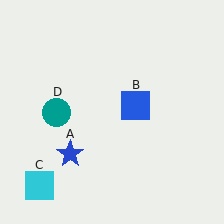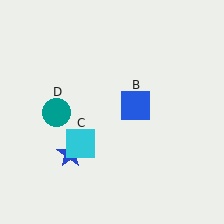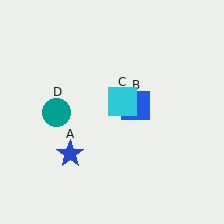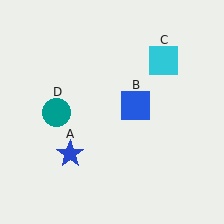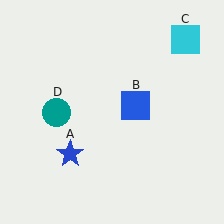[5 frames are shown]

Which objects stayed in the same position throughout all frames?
Blue star (object A) and blue square (object B) and teal circle (object D) remained stationary.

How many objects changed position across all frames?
1 object changed position: cyan square (object C).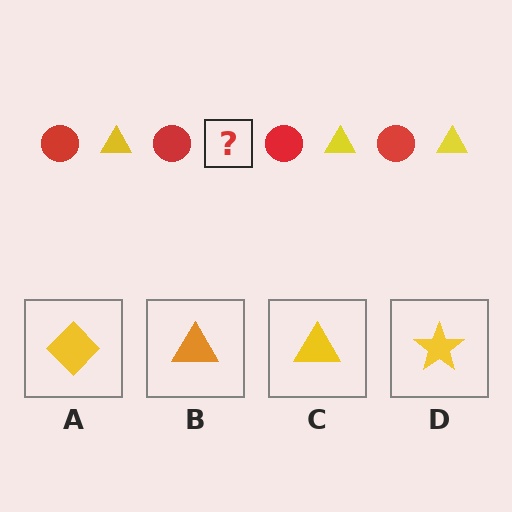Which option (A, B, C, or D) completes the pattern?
C.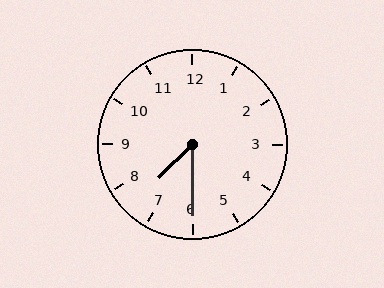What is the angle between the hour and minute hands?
Approximately 45 degrees.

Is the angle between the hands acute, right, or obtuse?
It is acute.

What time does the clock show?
7:30.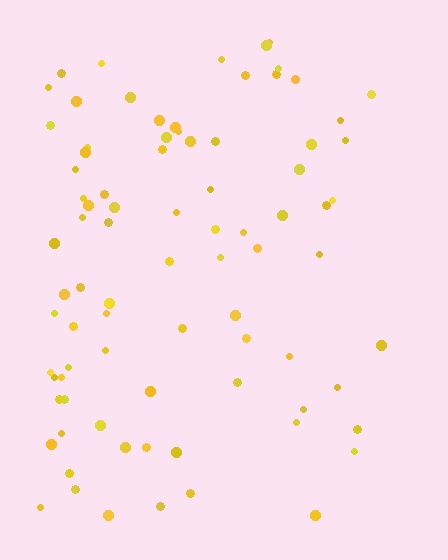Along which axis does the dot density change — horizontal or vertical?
Horizontal.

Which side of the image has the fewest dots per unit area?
The right.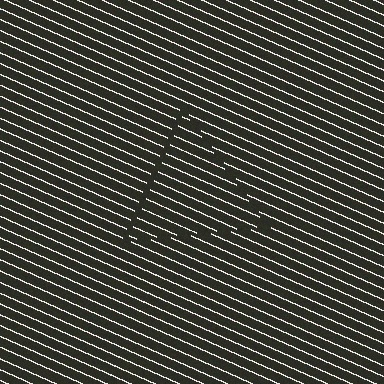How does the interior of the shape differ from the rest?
The interior of the shape contains the same grating, shifted by half a period — the contour is defined by the phase discontinuity where line-ends from the inner and outer gratings abut.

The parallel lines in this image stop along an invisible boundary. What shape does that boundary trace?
An illusory triangle. The interior of the shape contains the same grating, shifted by half a period — the contour is defined by the phase discontinuity where line-ends from the inner and outer gratings abut.